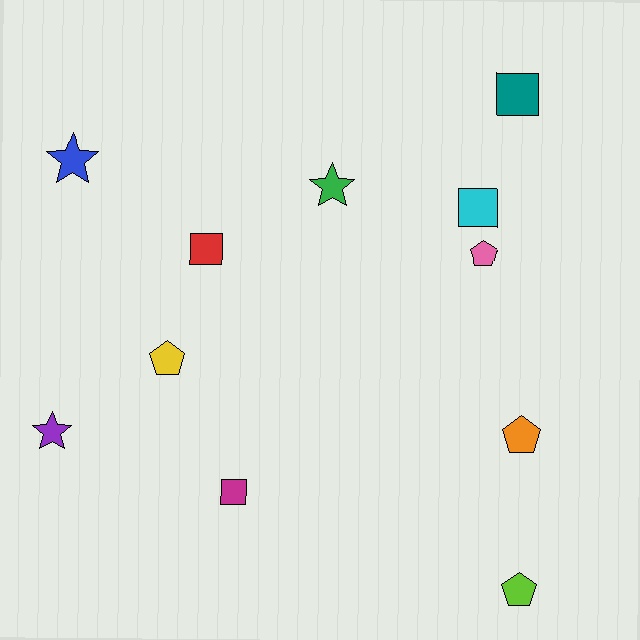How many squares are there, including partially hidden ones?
There are 4 squares.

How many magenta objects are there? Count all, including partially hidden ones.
There is 1 magenta object.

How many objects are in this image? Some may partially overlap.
There are 11 objects.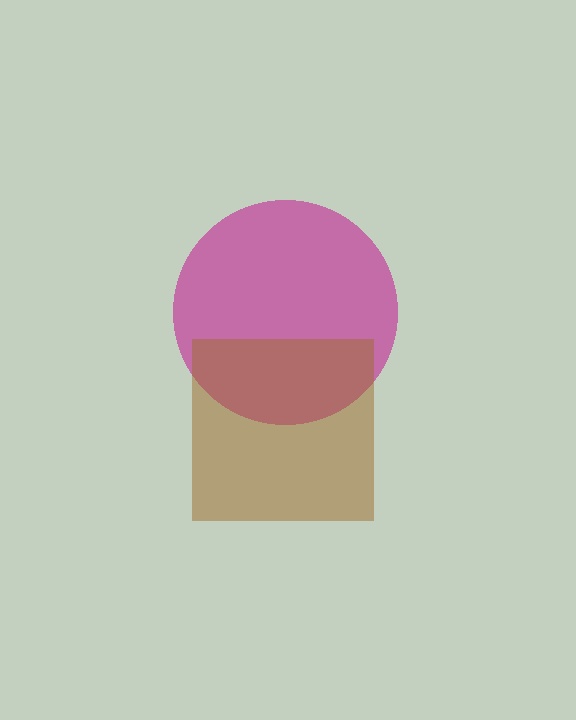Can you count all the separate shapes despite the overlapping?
Yes, there are 2 separate shapes.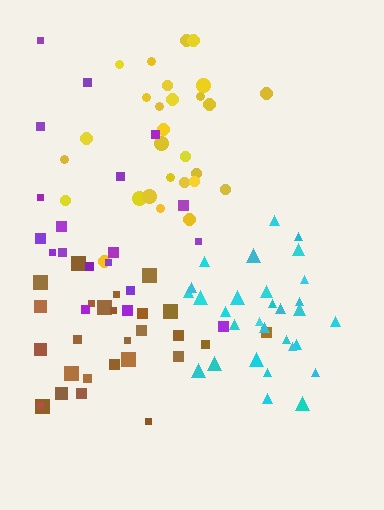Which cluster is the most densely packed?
Cyan.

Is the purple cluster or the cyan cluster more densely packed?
Cyan.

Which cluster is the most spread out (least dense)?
Purple.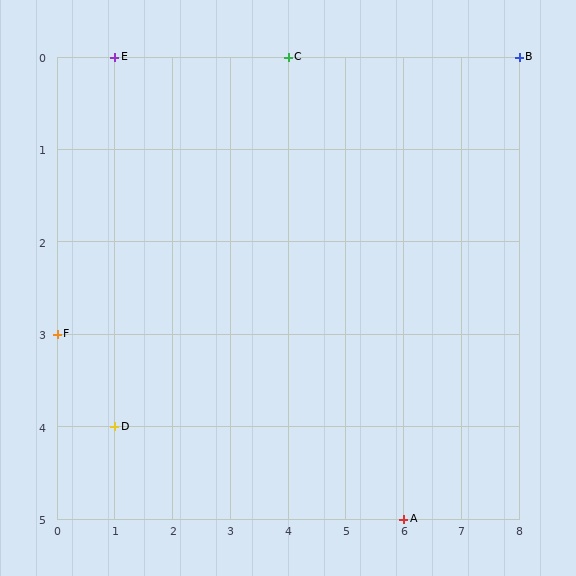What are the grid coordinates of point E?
Point E is at grid coordinates (1, 0).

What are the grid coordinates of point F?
Point F is at grid coordinates (0, 3).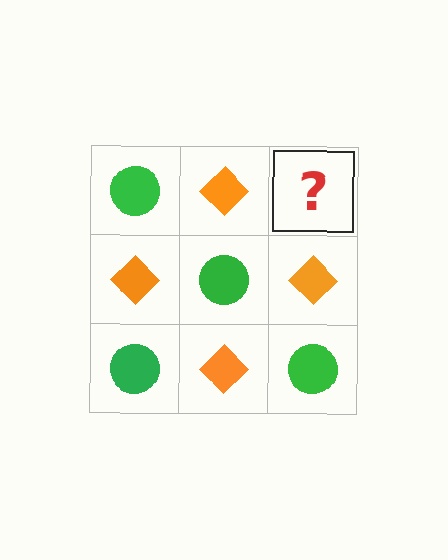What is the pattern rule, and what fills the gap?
The rule is that it alternates green circle and orange diamond in a checkerboard pattern. The gap should be filled with a green circle.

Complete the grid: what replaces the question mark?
The question mark should be replaced with a green circle.